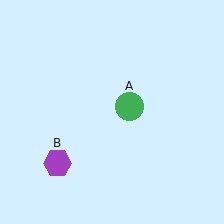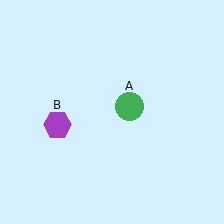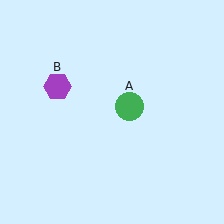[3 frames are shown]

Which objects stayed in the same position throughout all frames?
Green circle (object A) remained stationary.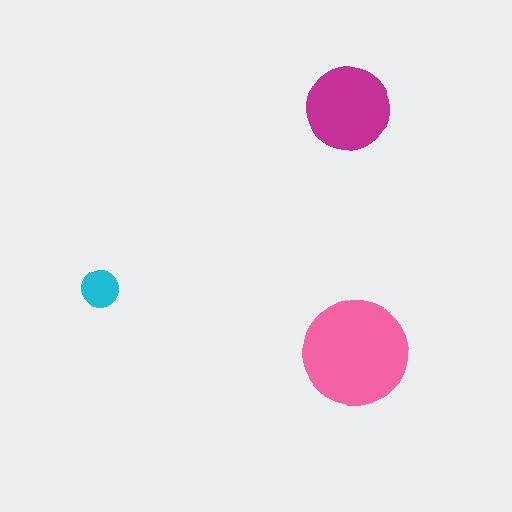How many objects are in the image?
There are 3 objects in the image.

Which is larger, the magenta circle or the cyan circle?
The magenta one.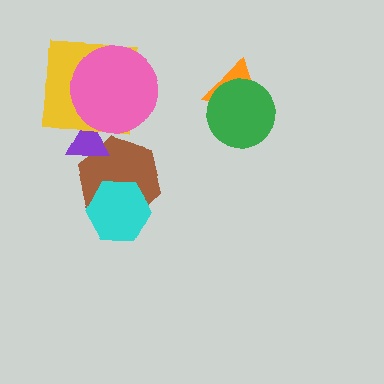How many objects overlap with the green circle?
1 object overlaps with the green circle.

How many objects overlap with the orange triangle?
1 object overlaps with the orange triangle.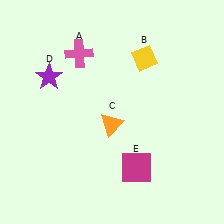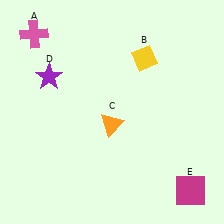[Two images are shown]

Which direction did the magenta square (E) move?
The magenta square (E) moved right.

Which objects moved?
The objects that moved are: the pink cross (A), the magenta square (E).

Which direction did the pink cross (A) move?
The pink cross (A) moved left.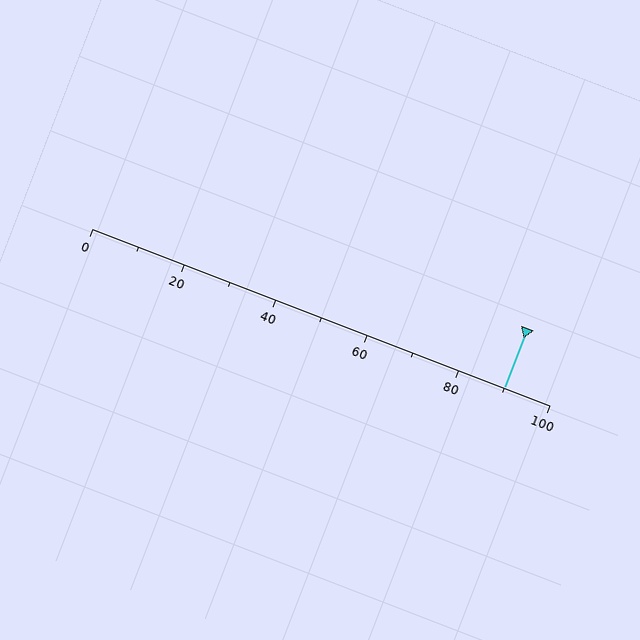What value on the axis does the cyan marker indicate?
The marker indicates approximately 90.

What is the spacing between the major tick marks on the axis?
The major ticks are spaced 20 apart.